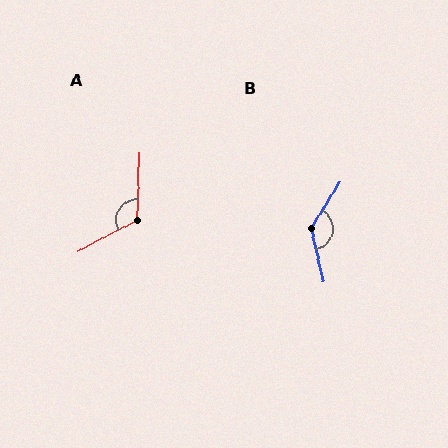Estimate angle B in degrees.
Approximately 135 degrees.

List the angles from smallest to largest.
A (120°), B (135°).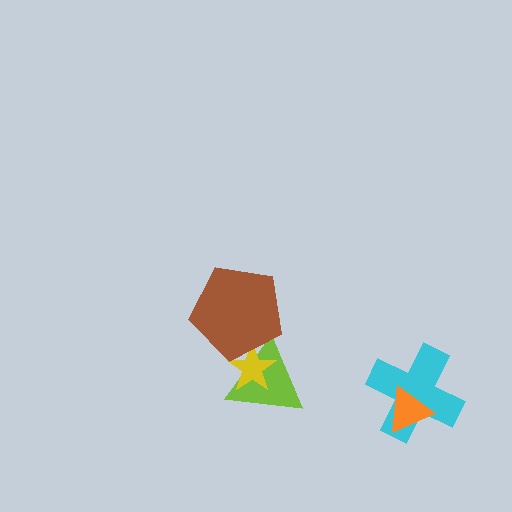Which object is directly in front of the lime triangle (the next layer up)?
The yellow star is directly in front of the lime triangle.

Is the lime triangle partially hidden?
Yes, it is partially covered by another shape.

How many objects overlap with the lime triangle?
2 objects overlap with the lime triangle.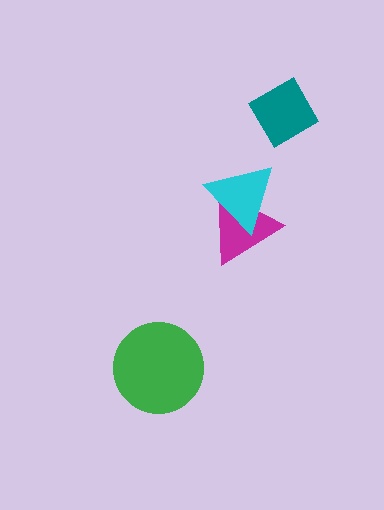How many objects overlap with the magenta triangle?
1 object overlaps with the magenta triangle.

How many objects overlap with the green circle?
0 objects overlap with the green circle.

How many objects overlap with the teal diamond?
0 objects overlap with the teal diamond.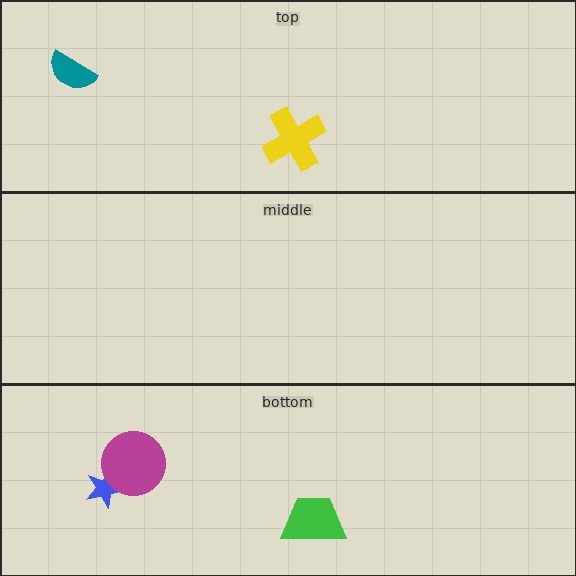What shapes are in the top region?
The teal semicircle, the yellow cross.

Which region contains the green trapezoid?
The bottom region.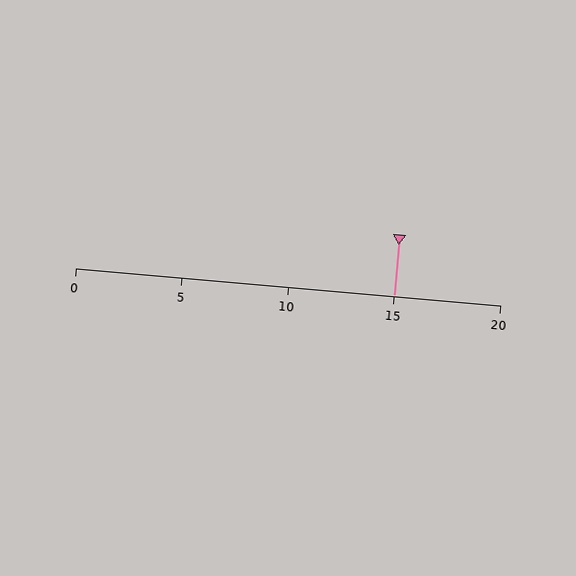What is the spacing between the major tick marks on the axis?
The major ticks are spaced 5 apart.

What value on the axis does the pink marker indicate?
The marker indicates approximately 15.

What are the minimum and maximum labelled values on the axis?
The axis runs from 0 to 20.